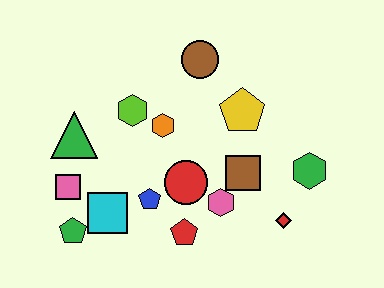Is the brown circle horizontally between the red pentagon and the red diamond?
Yes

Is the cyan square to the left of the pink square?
No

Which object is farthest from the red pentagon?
The brown circle is farthest from the red pentagon.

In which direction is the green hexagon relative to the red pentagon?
The green hexagon is to the right of the red pentagon.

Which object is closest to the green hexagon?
The red diamond is closest to the green hexagon.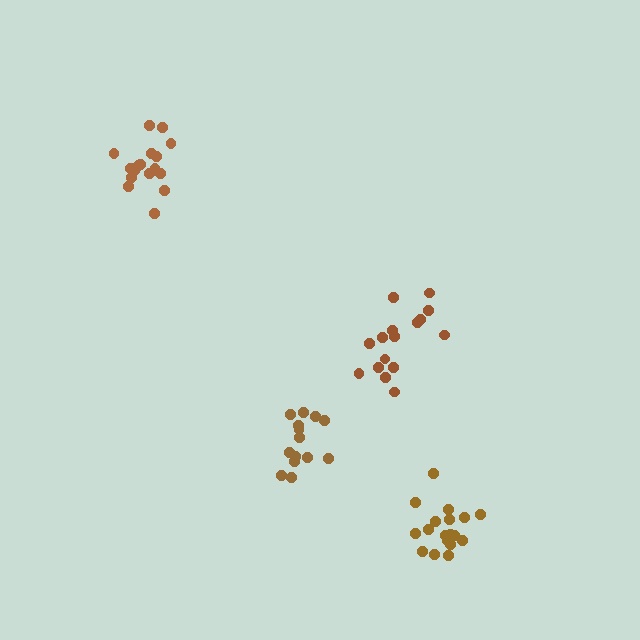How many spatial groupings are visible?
There are 4 spatial groupings.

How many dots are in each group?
Group 1: 17 dots, Group 2: 14 dots, Group 3: 16 dots, Group 4: 18 dots (65 total).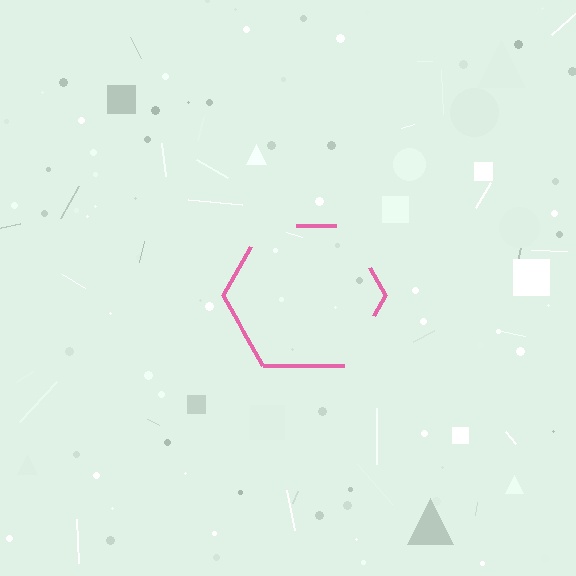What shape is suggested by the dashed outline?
The dashed outline suggests a hexagon.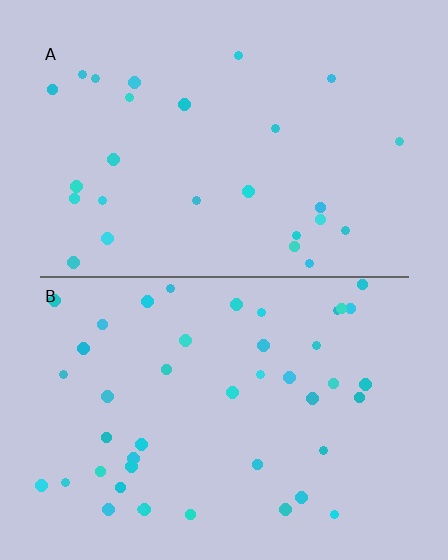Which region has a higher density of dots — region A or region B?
B (the bottom).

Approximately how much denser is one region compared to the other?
Approximately 1.7× — region B over region A.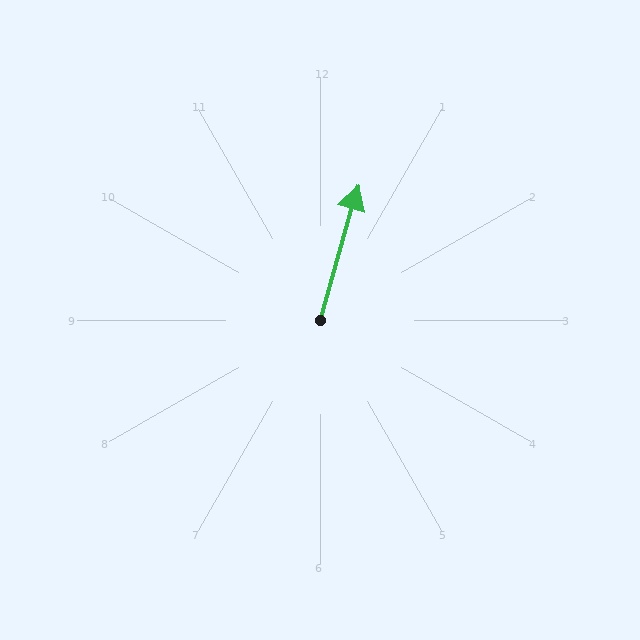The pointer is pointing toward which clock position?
Roughly 1 o'clock.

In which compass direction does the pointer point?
North.